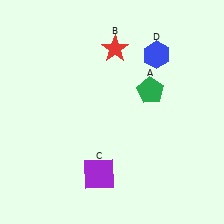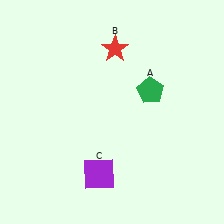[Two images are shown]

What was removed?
The blue hexagon (D) was removed in Image 2.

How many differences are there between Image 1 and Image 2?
There is 1 difference between the two images.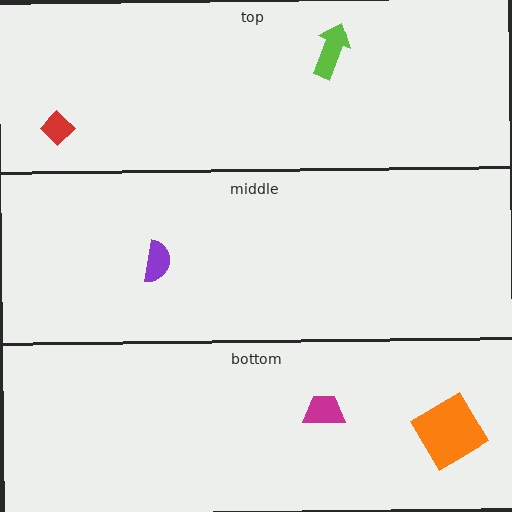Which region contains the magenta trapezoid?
The bottom region.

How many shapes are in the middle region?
1.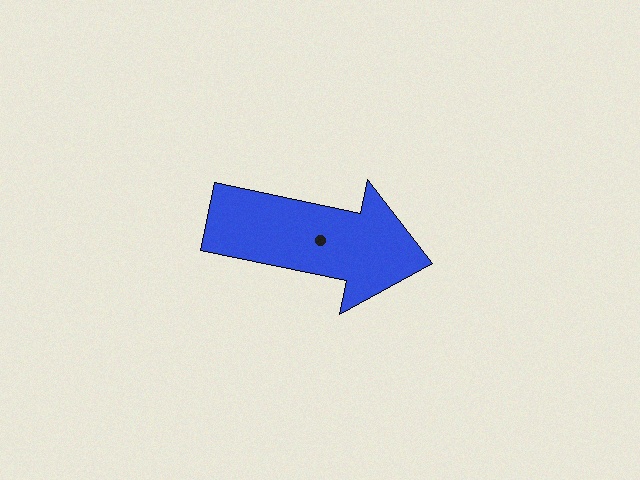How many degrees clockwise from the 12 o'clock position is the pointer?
Approximately 102 degrees.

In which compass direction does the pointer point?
East.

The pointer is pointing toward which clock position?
Roughly 3 o'clock.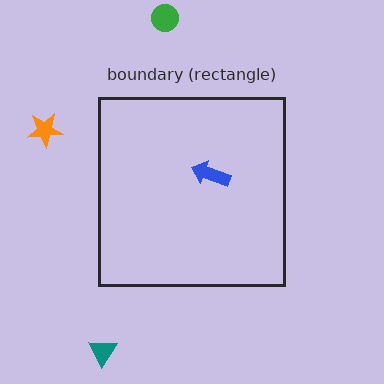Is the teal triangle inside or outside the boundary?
Outside.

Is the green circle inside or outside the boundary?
Outside.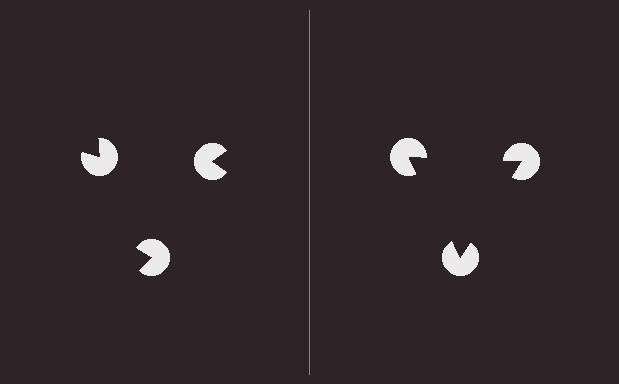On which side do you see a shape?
An illusory triangle appears on the right side. On the left side the wedge cuts are rotated, so no coherent shape forms.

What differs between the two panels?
The pac-man discs are positioned identically on both sides; only the wedge orientations differ. On the right they align to a triangle; on the left they are misaligned.